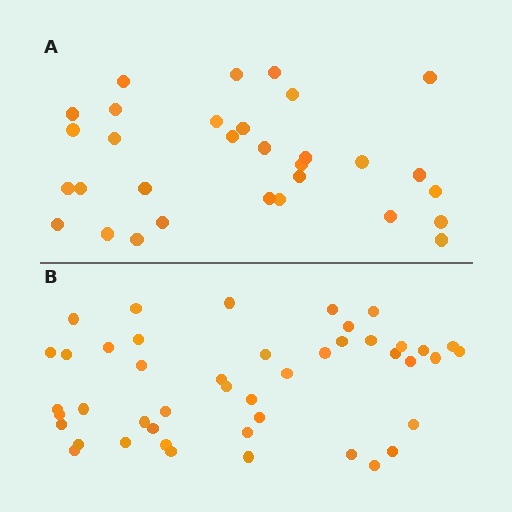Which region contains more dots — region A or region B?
Region B (the bottom region) has more dots.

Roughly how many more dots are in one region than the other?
Region B has approximately 15 more dots than region A.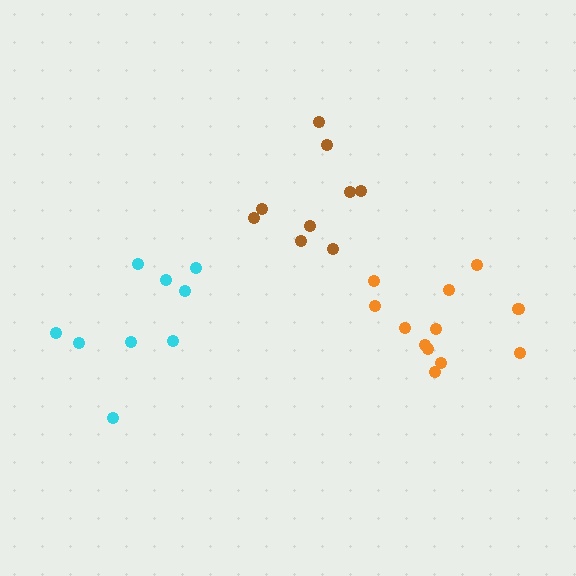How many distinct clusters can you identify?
There are 3 distinct clusters.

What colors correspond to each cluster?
The clusters are colored: orange, cyan, brown.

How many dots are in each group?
Group 1: 12 dots, Group 2: 9 dots, Group 3: 9 dots (30 total).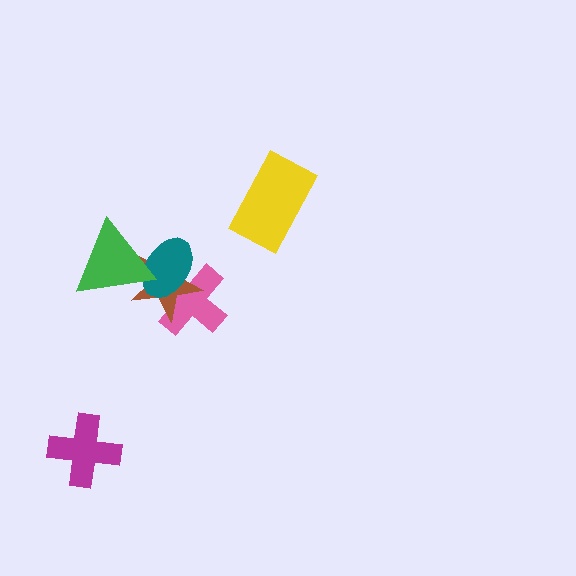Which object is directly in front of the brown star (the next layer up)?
The teal ellipse is directly in front of the brown star.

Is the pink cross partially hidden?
Yes, it is partially covered by another shape.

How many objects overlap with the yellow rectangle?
0 objects overlap with the yellow rectangle.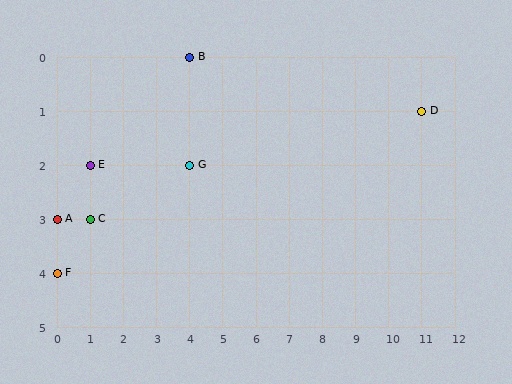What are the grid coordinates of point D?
Point D is at grid coordinates (11, 1).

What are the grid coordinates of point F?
Point F is at grid coordinates (0, 4).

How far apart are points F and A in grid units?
Points F and A are 1 row apart.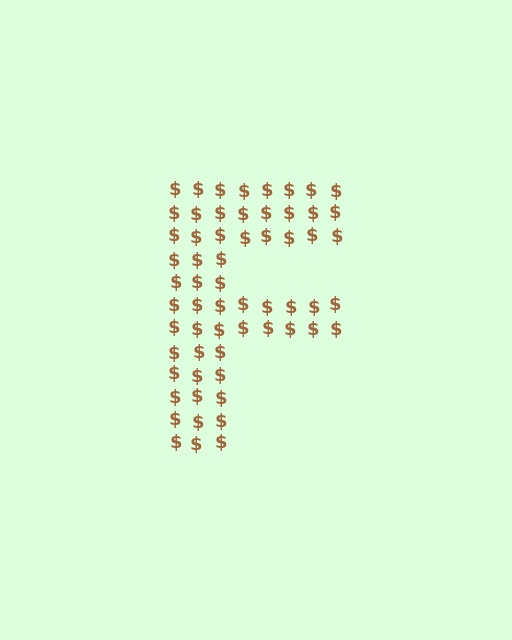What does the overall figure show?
The overall figure shows the letter F.